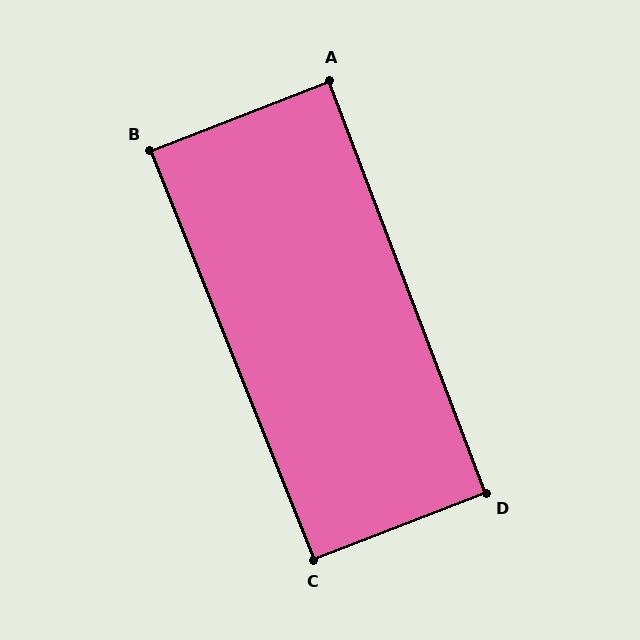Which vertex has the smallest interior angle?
A, at approximately 89 degrees.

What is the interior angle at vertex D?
Approximately 90 degrees (approximately right).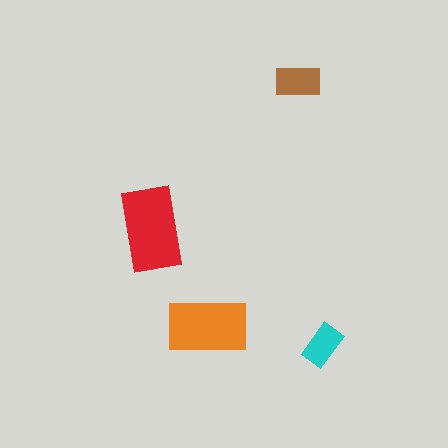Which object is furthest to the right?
The cyan rectangle is rightmost.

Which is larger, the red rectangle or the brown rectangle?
The red one.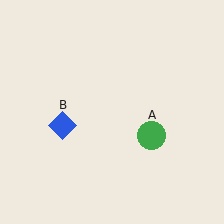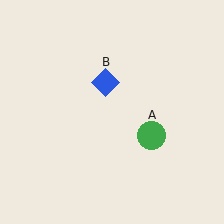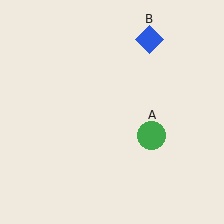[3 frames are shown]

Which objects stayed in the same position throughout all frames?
Green circle (object A) remained stationary.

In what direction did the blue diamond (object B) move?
The blue diamond (object B) moved up and to the right.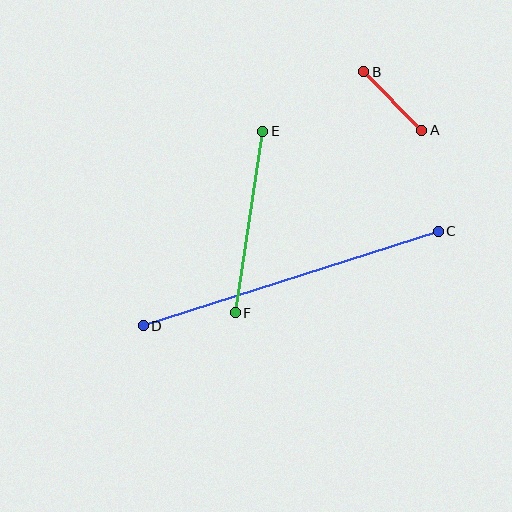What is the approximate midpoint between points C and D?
The midpoint is at approximately (291, 279) pixels.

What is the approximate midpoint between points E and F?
The midpoint is at approximately (249, 222) pixels.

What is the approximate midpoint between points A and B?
The midpoint is at approximately (393, 101) pixels.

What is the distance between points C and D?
The distance is approximately 310 pixels.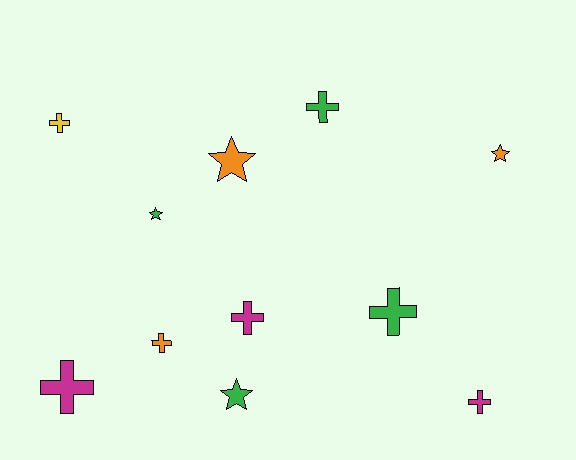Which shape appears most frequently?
Cross, with 7 objects.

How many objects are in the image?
There are 11 objects.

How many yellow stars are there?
There are no yellow stars.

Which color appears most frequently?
Green, with 4 objects.